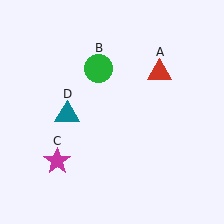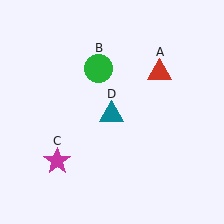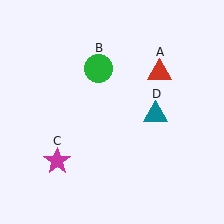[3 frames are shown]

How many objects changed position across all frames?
1 object changed position: teal triangle (object D).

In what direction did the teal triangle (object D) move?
The teal triangle (object D) moved right.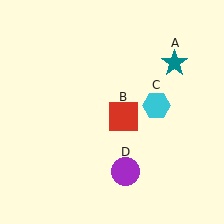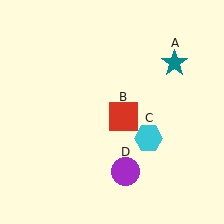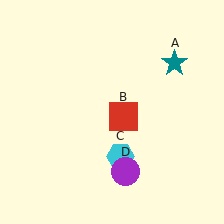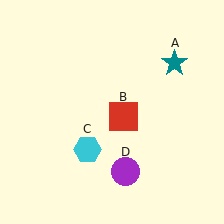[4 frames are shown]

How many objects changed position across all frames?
1 object changed position: cyan hexagon (object C).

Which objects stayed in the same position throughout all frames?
Teal star (object A) and red square (object B) and purple circle (object D) remained stationary.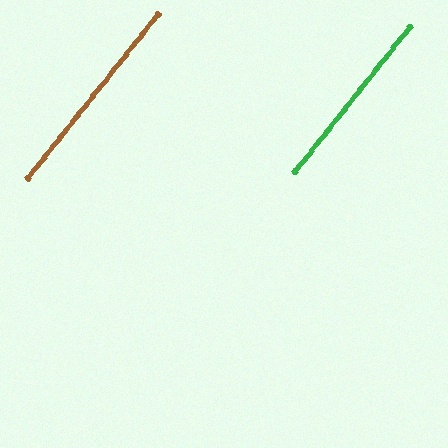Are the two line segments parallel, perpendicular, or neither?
Parallel — their directions differ by only 0.1°.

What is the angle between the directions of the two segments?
Approximately 0 degrees.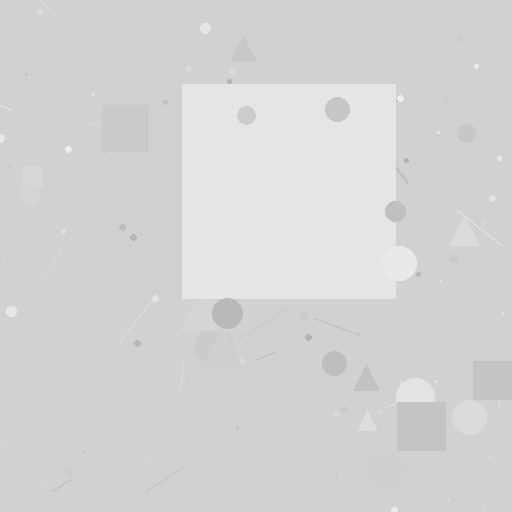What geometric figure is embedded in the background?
A square is embedded in the background.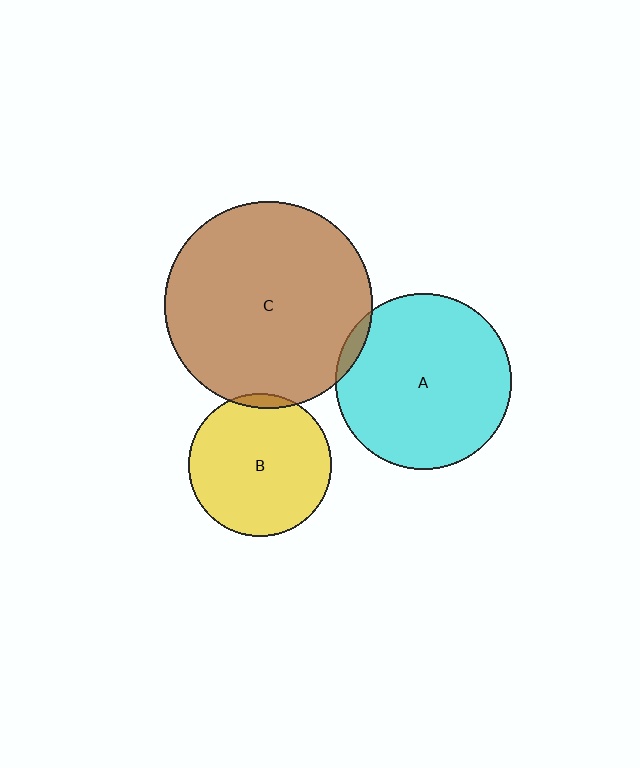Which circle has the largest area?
Circle C (brown).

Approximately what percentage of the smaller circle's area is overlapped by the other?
Approximately 5%.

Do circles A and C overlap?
Yes.